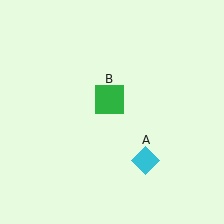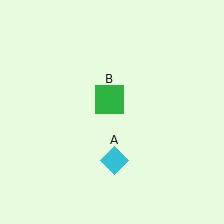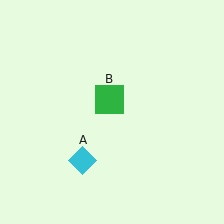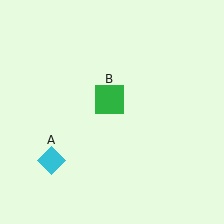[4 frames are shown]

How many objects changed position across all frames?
1 object changed position: cyan diamond (object A).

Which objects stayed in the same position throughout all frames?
Green square (object B) remained stationary.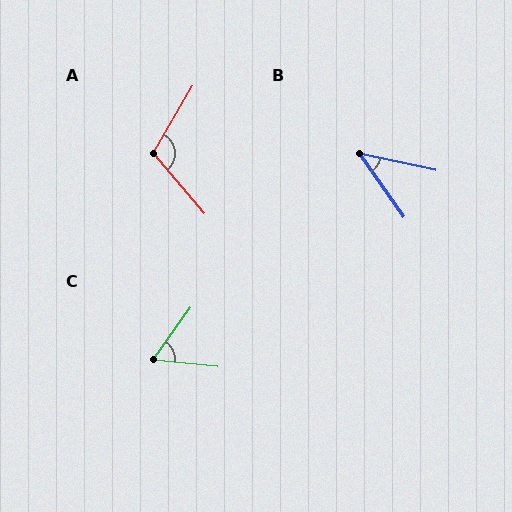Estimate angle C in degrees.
Approximately 60 degrees.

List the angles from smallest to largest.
B (43°), C (60°), A (109°).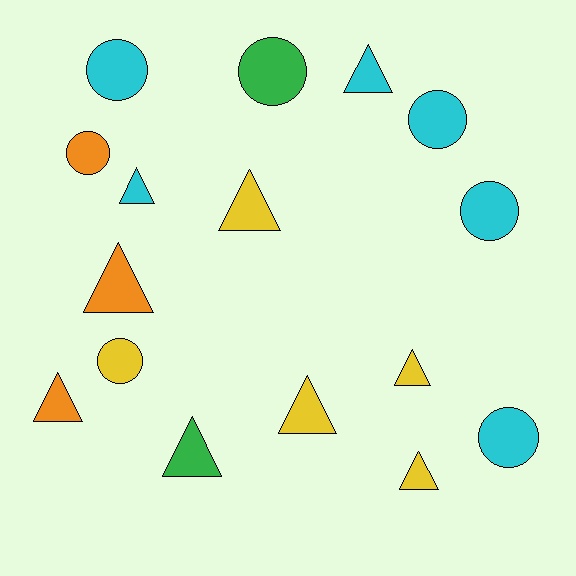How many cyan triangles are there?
There are 2 cyan triangles.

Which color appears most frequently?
Cyan, with 6 objects.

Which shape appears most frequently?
Triangle, with 9 objects.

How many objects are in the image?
There are 16 objects.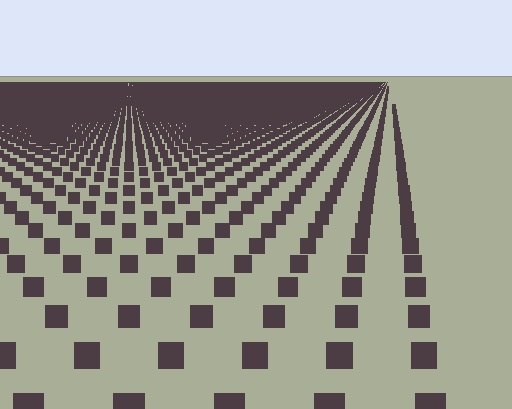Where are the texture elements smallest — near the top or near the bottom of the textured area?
Near the top.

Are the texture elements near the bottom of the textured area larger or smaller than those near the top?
Larger. Near the bottom, elements are closer to the viewer and appear at a bigger on-screen size.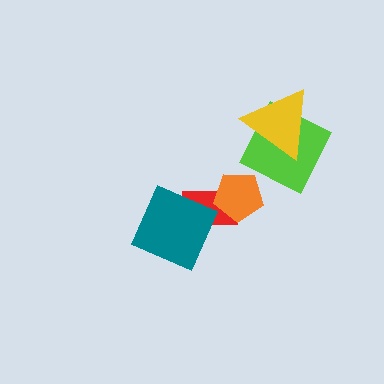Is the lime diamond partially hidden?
Yes, it is partially covered by another shape.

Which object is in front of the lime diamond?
The yellow triangle is in front of the lime diamond.